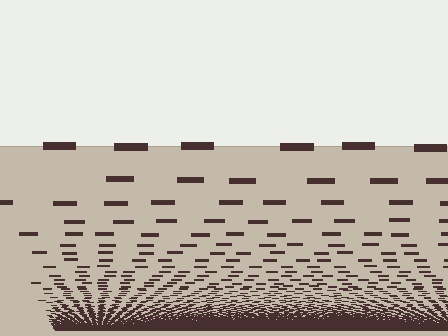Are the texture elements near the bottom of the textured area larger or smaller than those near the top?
Smaller. The gradient is inverted — elements near the bottom are smaller and denser.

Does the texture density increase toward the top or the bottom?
Density increases toward the bottom.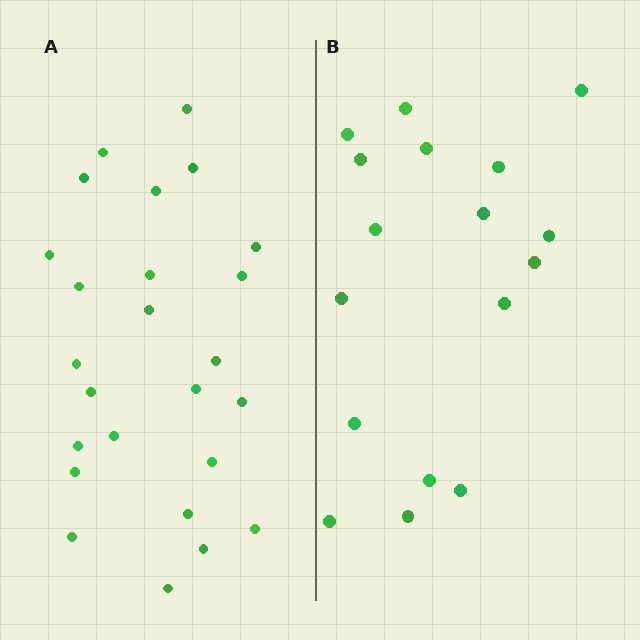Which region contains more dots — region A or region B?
Region A (the left region) has more dots.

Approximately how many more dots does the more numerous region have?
Region A has roughly 8 or so more dots than region B.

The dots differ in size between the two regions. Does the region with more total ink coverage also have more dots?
No. Region B has more total ink coverage because its dots are larger, but region A actually contains more individual dots. Total area can be misleading — the number of items is what matters here.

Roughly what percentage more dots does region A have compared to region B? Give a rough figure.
About 45% more.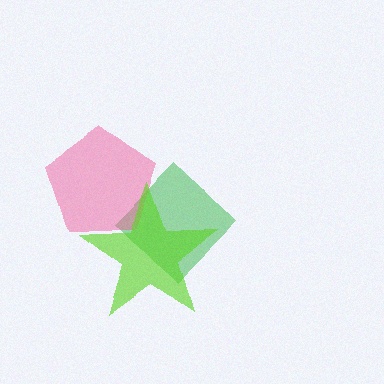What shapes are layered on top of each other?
The layered shapes are: a green diamond, a pink pentagon, a lime star.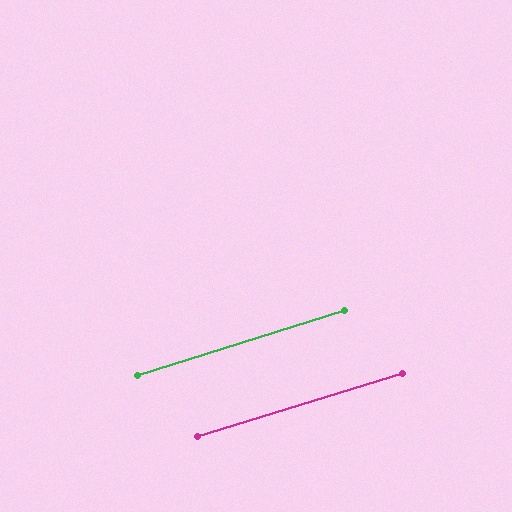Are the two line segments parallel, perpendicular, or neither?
Parallel — their directions differ by only 0.2°.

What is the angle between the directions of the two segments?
Approximately 0 degrees.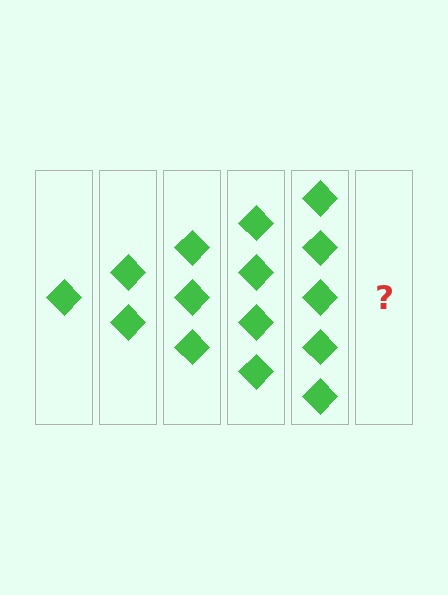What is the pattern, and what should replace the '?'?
The pattern is that each step adds one more diamond. The '?' should be 6 diamonds.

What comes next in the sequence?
The next element should be 6 diamonds.